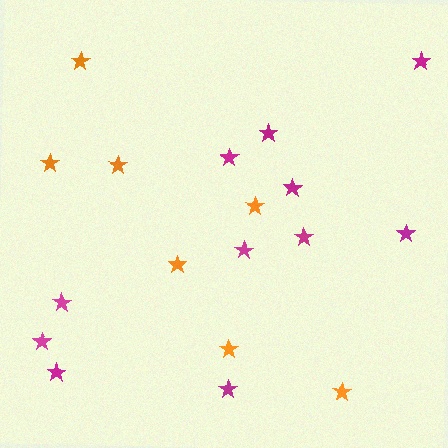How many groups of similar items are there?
There are 2 groups: one group of magenta stars (11) and one group of orange stars (7).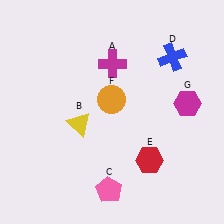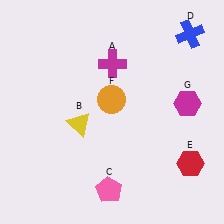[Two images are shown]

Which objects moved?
The objects that moved are: the blue cross (D), the red hexagon (E).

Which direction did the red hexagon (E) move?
The red hexagon (E) moved right.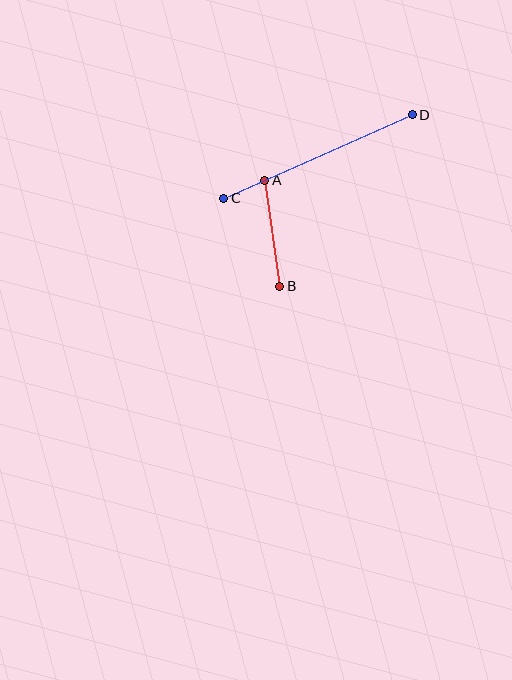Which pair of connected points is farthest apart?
Points C and D are farthest apart.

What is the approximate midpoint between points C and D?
The midpoint is at approximately (318, 156) pixels.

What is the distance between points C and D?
The distance is approximately 206 pixels.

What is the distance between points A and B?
The distance is approximately 107 pixels.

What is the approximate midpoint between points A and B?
The midpoint is at approximately (272, 233) pixels.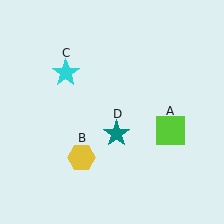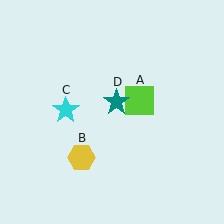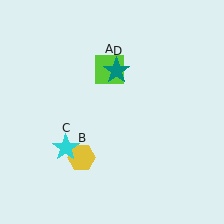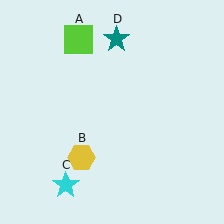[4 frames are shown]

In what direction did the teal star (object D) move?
The teal star (object D) moved up.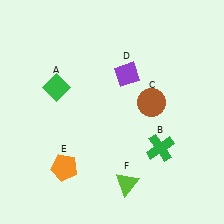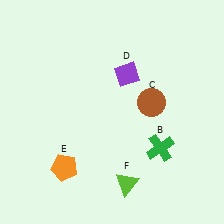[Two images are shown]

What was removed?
The green diamond (A) was removed in Image 2.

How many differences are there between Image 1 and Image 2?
There is 1 difference between the two images.